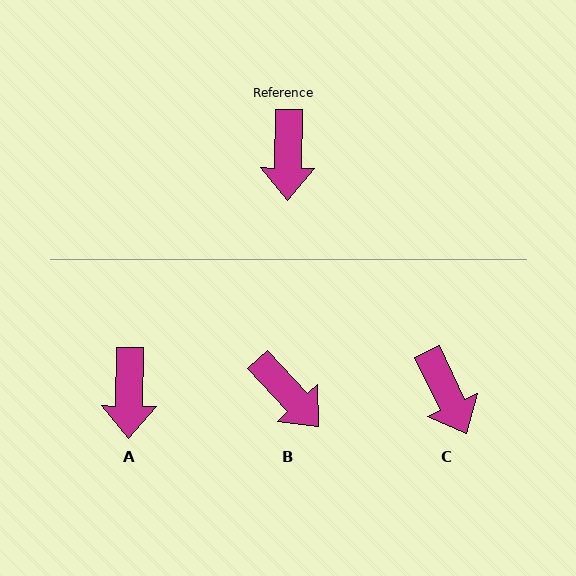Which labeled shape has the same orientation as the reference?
A.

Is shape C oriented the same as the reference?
No, it is off by about 27 degrees.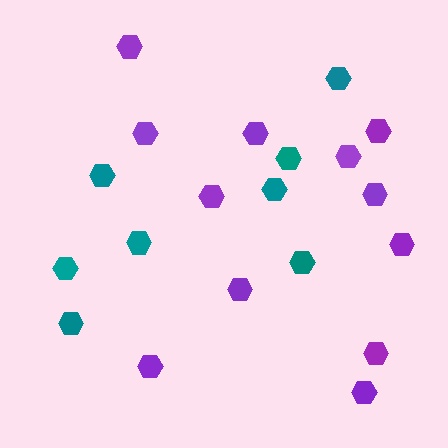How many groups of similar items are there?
There are 2 groups: one group of purple hexagons (12) and one group of teal hexagons (8).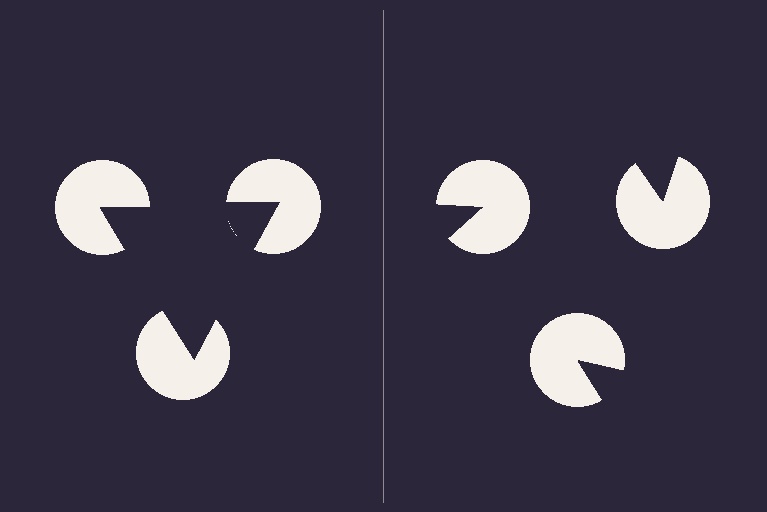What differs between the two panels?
The pac-man discs are positioned identically on both sides; only the wedge orientations differ. On the left they align to a triangle; on the right they are misaligned.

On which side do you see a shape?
An illusory triangle appears on the left side. On the right side the wedge cuts are rotated, so no coherent shape forms.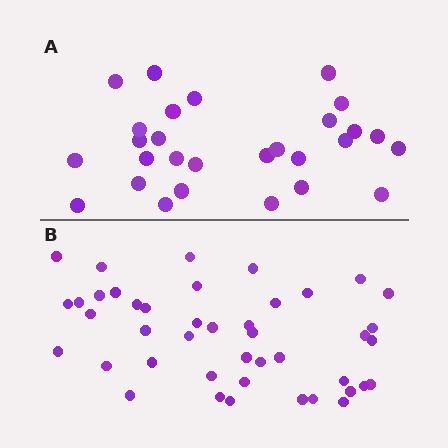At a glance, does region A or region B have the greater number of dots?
Region B (the bottom region) has more dots.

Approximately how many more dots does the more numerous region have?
Region B has approximately 15 more dots than region A.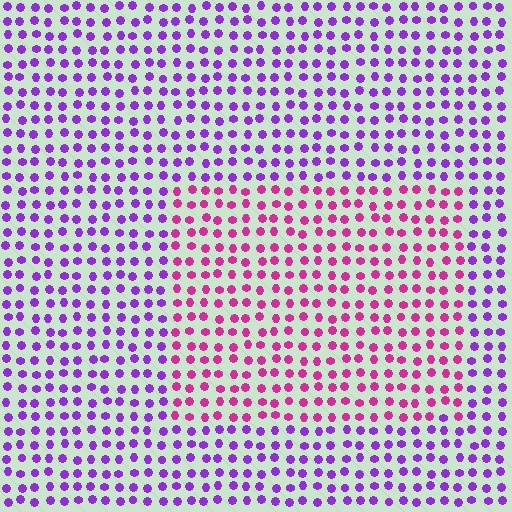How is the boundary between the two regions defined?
The boundary is defined purely by a slight shift in hue (about 45 degrees). Spacing, size, and orientation are identical on both sides.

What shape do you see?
I see a rectangle.